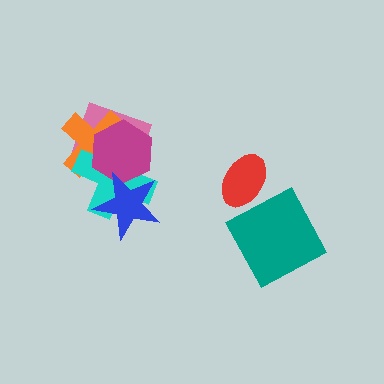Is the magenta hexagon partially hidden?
Yes, it is partially covered by another shape.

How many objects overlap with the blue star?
2 objects overlap with the blue star.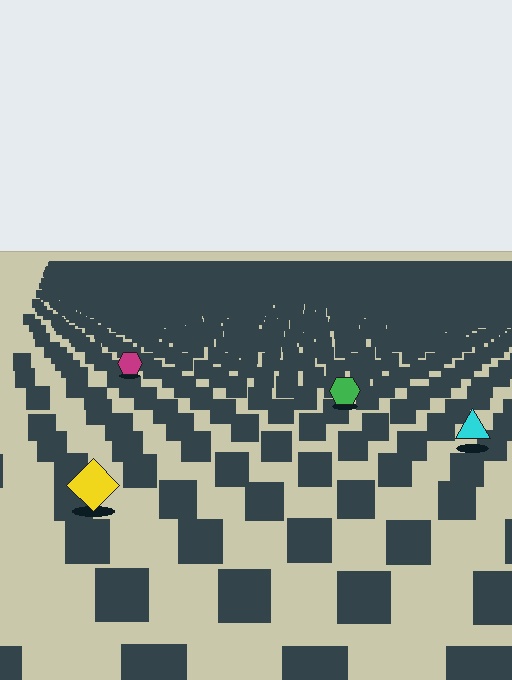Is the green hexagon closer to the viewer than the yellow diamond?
No. The yellow diamond is closer — you can tell from the texture gradient: the ground texture is coarser near it.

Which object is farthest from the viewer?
The magenta hexagon is farthest from the viewer. It appears smaller and the ground texture around it is denser.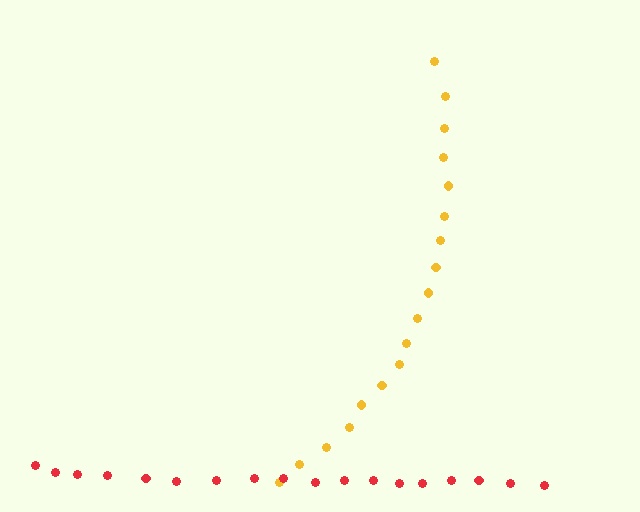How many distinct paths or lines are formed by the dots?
There are 2 distinct paths.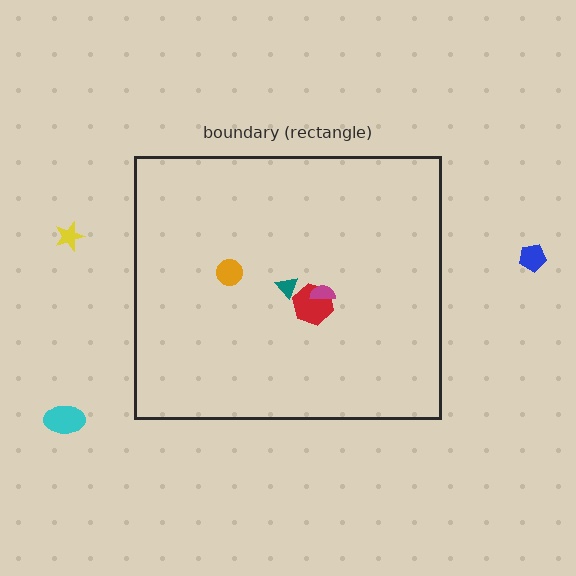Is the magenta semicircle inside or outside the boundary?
Inside.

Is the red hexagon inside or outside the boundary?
Inside.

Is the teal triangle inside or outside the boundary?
Inside.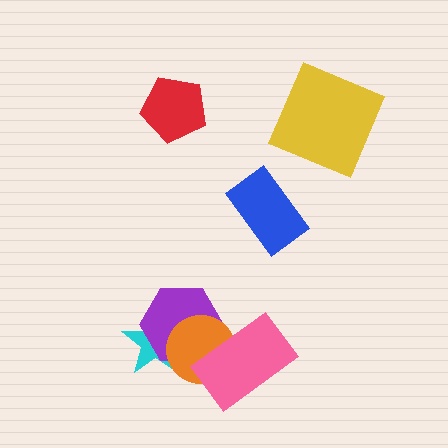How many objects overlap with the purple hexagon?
3 objects overlap with the purple hexagon.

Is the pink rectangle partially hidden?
No, no other shape covers it.